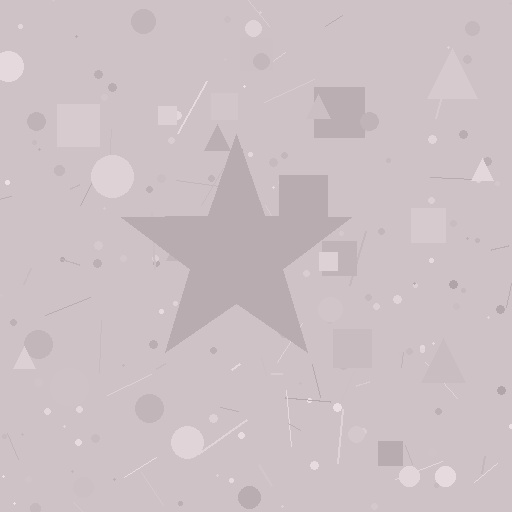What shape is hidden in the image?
A star is hidden in the image.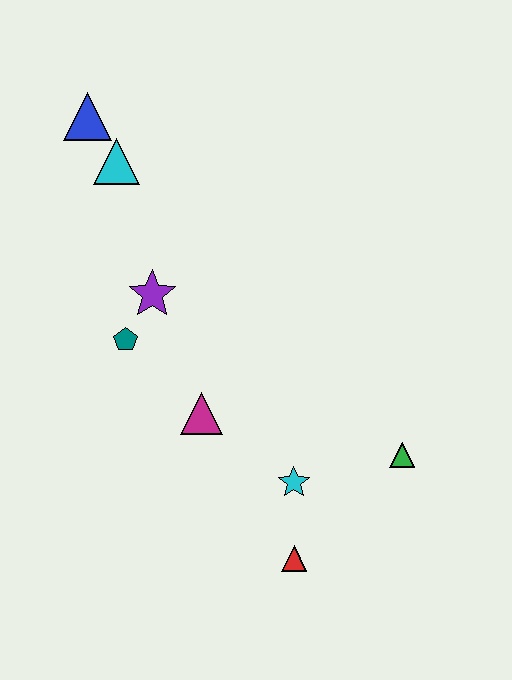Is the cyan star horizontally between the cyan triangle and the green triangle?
Yes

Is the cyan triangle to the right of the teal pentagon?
No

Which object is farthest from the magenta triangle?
The blue triangle is farthest from the magenta triangle.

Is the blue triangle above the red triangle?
Yes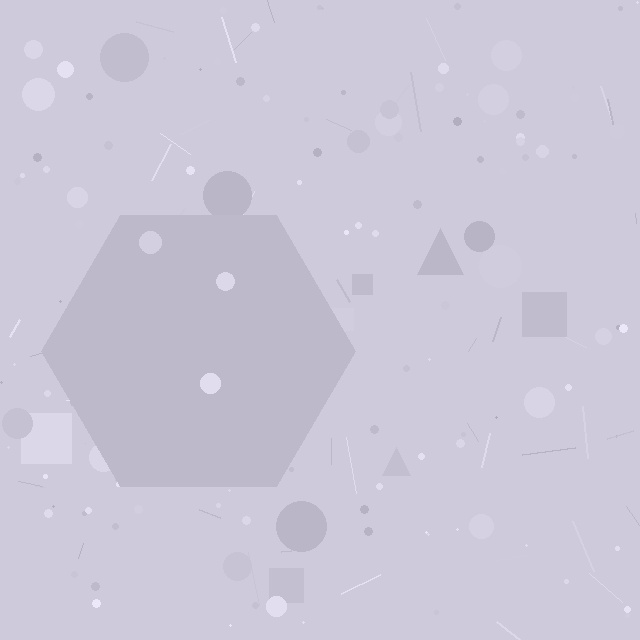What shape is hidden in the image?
A hexagon is hidden in the image.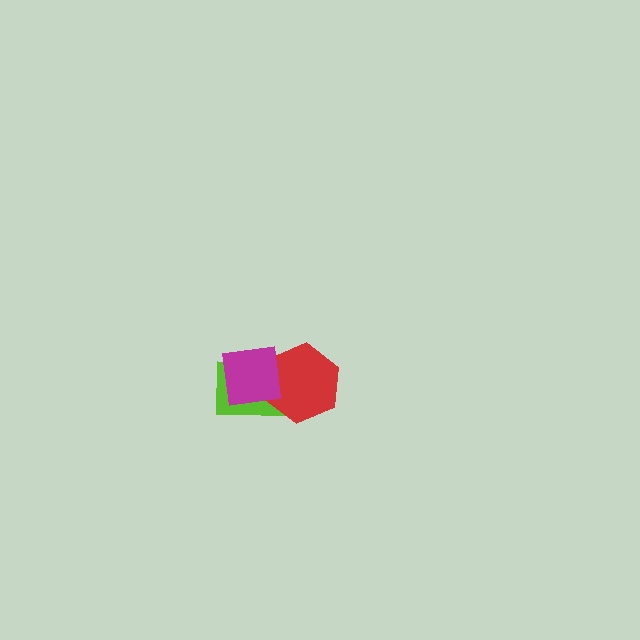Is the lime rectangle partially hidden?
Yes, it is partially covered by another shape.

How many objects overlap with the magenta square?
2 objects overlap with the magenta square.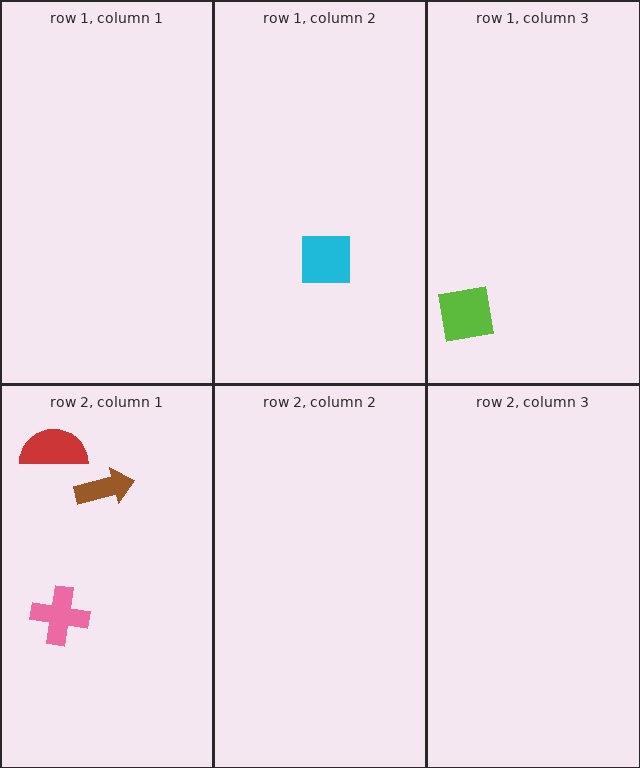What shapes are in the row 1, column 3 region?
The lime square.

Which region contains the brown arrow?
The row 2, column 1 region.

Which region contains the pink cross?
The row 2, column 1 region.